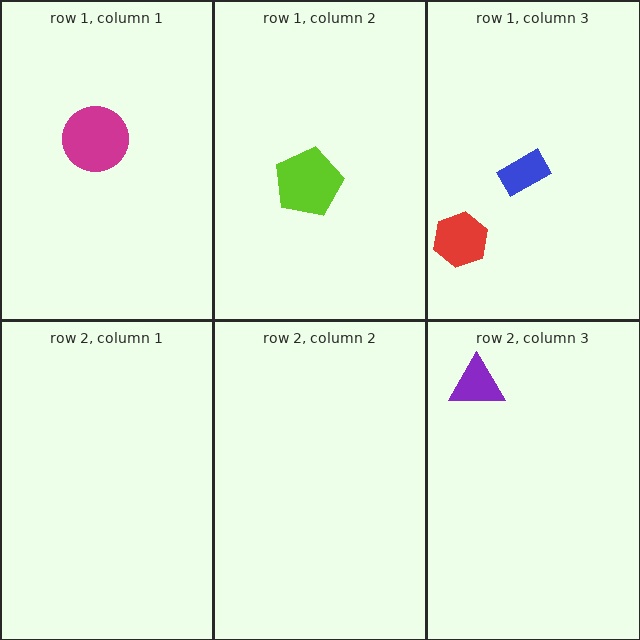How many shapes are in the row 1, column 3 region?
2.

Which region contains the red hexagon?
The row 1, column 3 region.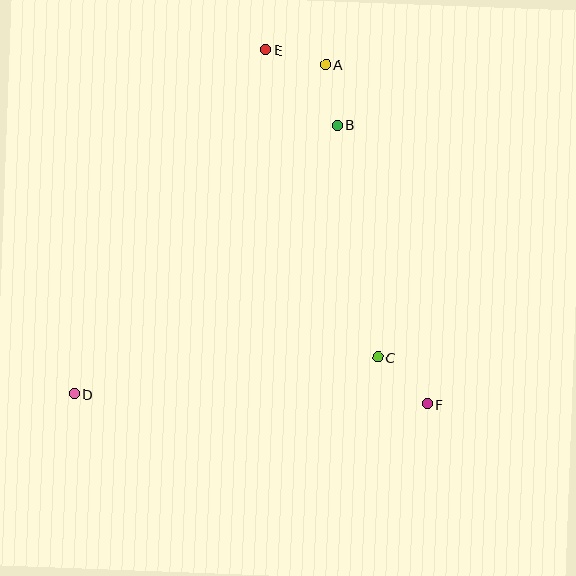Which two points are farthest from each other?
Points A and D are farthest from each other.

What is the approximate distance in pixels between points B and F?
The distance between B and F is approximately 293 pixels.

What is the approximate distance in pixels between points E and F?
The distance between E and F is approximately 389 pixels.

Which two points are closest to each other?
Points A and B are closest to each other.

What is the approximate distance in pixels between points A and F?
The distance between A and F is approximately 354 pixels.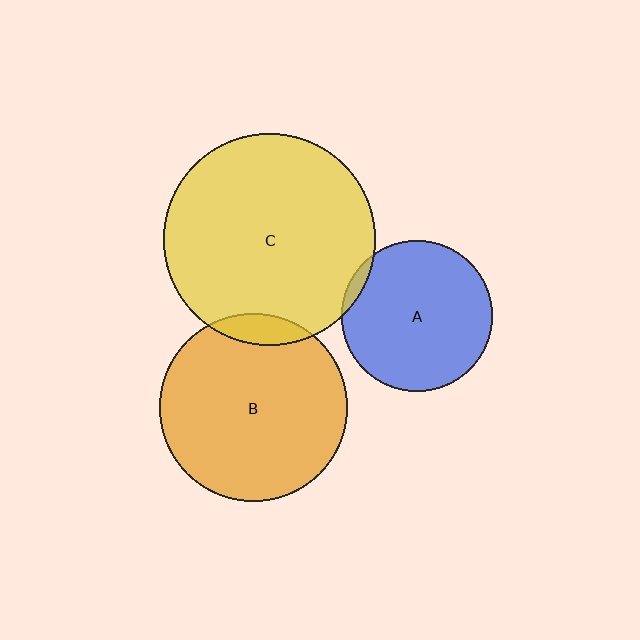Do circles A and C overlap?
Yes.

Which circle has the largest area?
Circle C (yellow).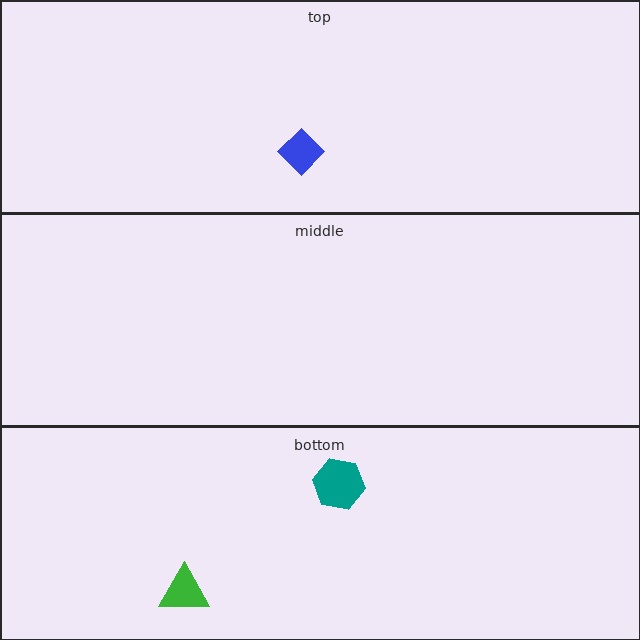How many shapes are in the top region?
1.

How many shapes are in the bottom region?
2.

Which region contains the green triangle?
The bottom region.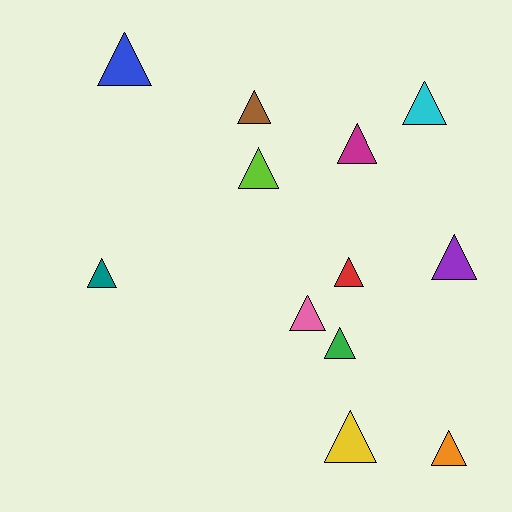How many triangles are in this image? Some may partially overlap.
There are 12 triangles.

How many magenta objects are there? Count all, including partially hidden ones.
There is 1 magenta object.